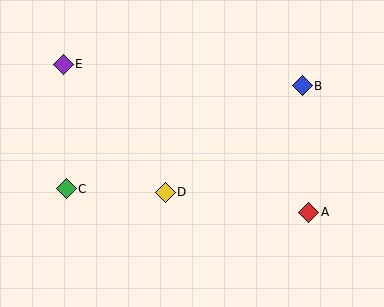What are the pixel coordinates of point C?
Point C is at (66, 189).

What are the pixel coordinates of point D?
Point D is at (165, 192).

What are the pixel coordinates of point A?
Point A is at (309, 212).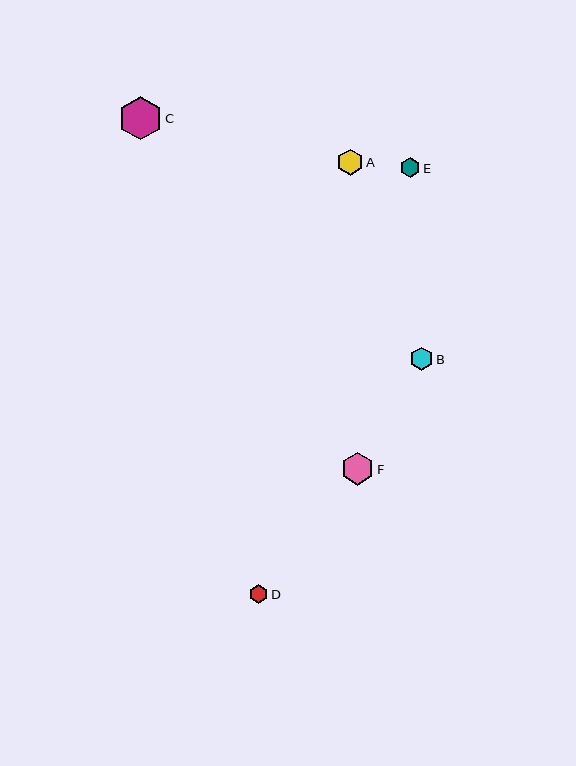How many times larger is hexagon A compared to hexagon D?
Hexagon A is approximately 1.4 times the size of hexagon D.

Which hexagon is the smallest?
Hexagon D is the smallest with a size of approximately 19 pixels.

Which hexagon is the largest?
Hexagon C is the largest with a size of approximately 43 pixels.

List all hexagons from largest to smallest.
From largest to smallest: C, F, A, B, E, D.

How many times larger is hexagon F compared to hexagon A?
Hexagon F is approximately 1.3 times the size of hexagon A.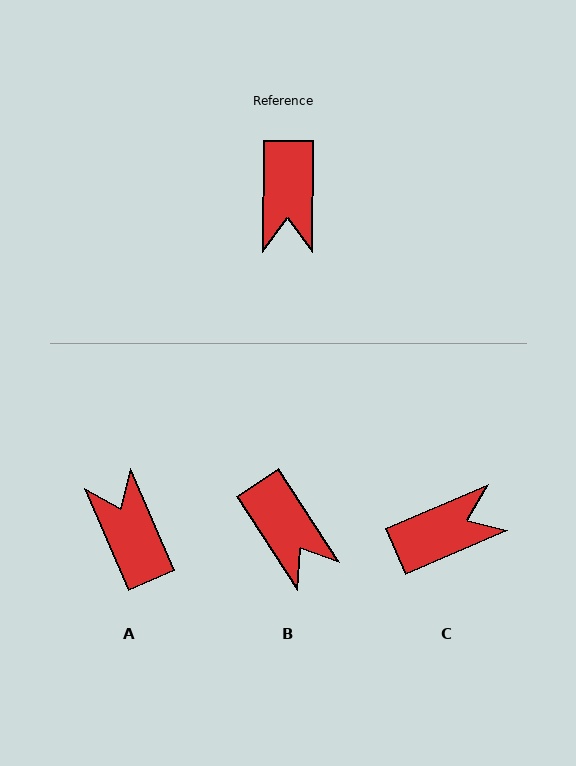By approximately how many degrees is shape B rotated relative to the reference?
Approximately 34 degrees counter-clockwise.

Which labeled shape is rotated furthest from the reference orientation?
A, about 156 degrees away.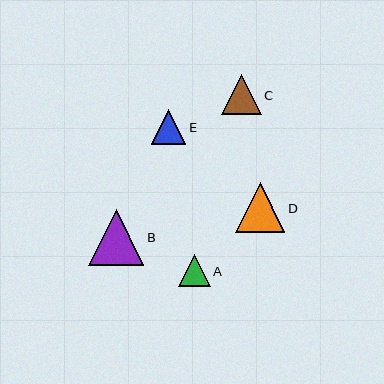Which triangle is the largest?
Triangle B is the largest with a size of approximately 56 pixels.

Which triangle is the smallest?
Triangle A is the smallest with a size of approximately 32 pixels.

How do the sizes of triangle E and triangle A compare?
Triangle E and triangle A are approximately the same size.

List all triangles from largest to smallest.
From largest to smallest: B, D, C, E, A.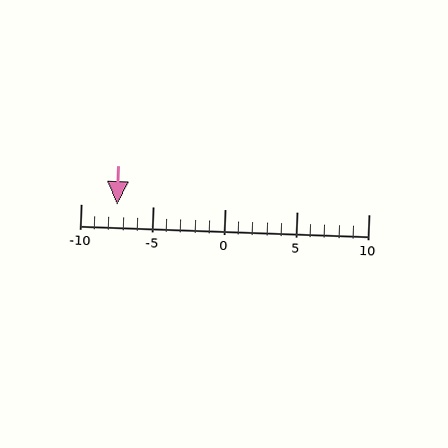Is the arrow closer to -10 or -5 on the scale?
The arrow is closer to -5.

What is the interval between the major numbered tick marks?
The major tick marks are spaced 5 units apart.